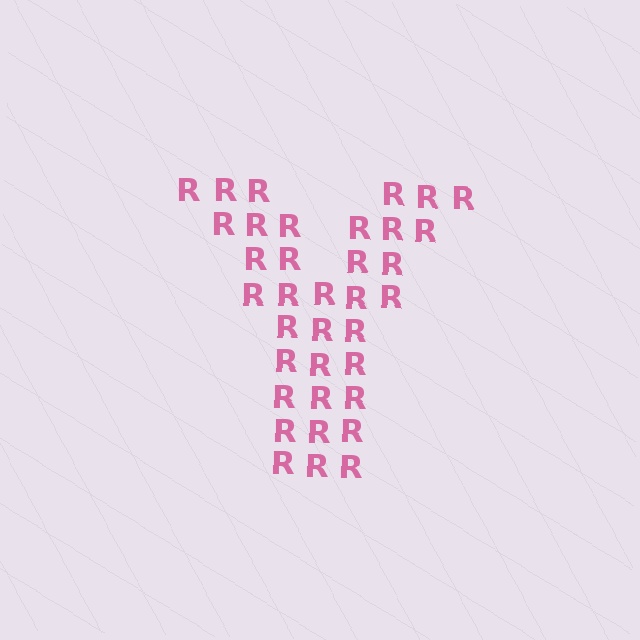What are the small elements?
The small elements are letter R's.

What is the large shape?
The large shape is the letter Y.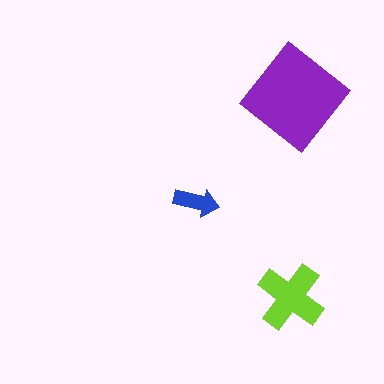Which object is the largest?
The purple diamond.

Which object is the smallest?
The blue arrow.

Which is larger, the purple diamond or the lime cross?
The purple diamond.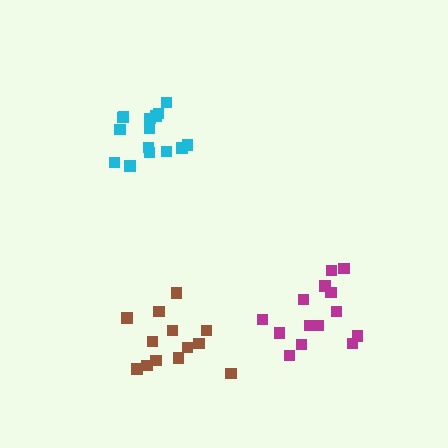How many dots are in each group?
Group 1: 13 dots, Group 2: 14 dots, Group 3: 15 dots (42 total).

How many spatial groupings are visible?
There are 3 spatial groupings.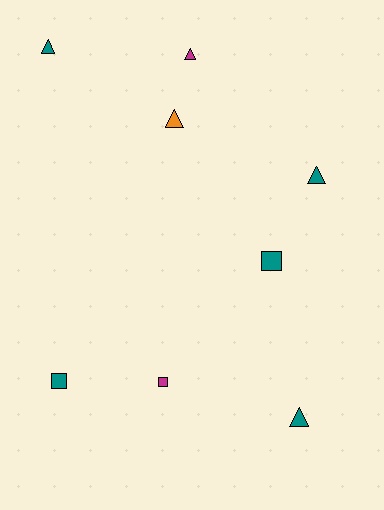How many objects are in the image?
There are 8 objects.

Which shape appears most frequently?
Triangle, with 5 objects.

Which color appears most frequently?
Teal, with 5 objects.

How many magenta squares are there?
There is 1 magenta square.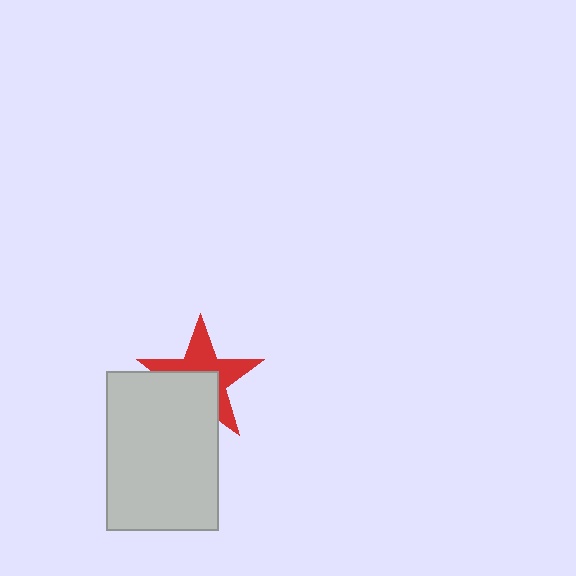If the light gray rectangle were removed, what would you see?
You would see the complete red star.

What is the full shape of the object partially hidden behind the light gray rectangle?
The partially hidden object is a red star.